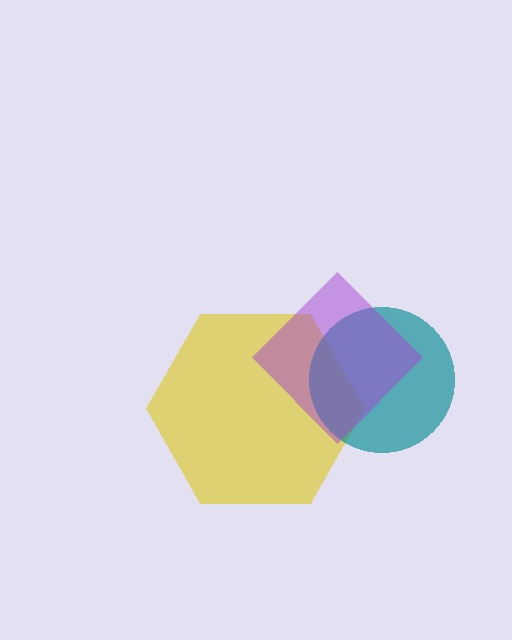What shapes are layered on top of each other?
The layered shapes are: a yellow hexagon, a teal circle, a purple diamond.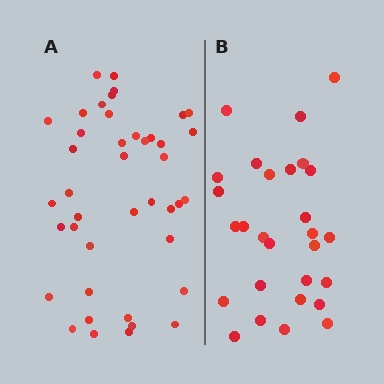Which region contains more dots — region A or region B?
Region A (the left region) has more dots.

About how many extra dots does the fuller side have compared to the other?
Region A has approximately 15 more dots than region B.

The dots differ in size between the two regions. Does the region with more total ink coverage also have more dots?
No. Region B has more total ink coverage because its dots are larger, but region A actually contains more individual dots. Total area can be misleading — the number of items is what matters here.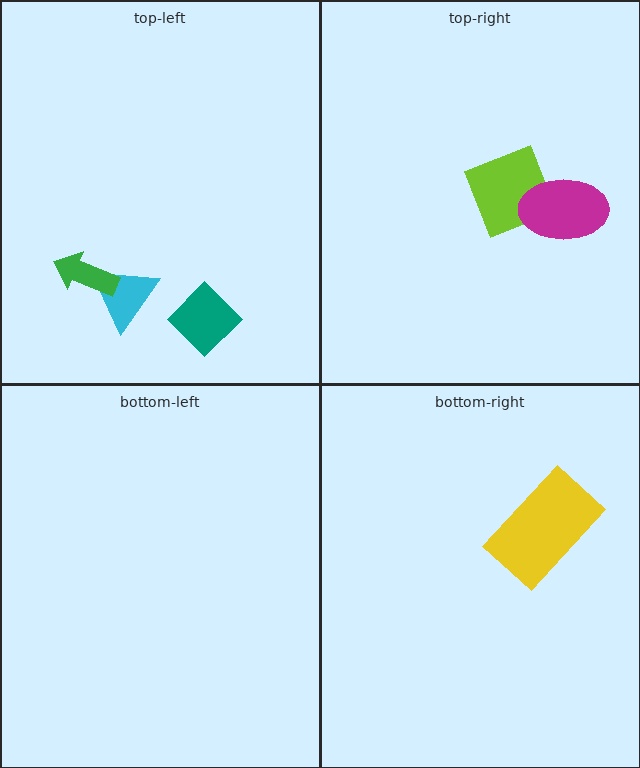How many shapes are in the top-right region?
2.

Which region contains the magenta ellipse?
The top-right region.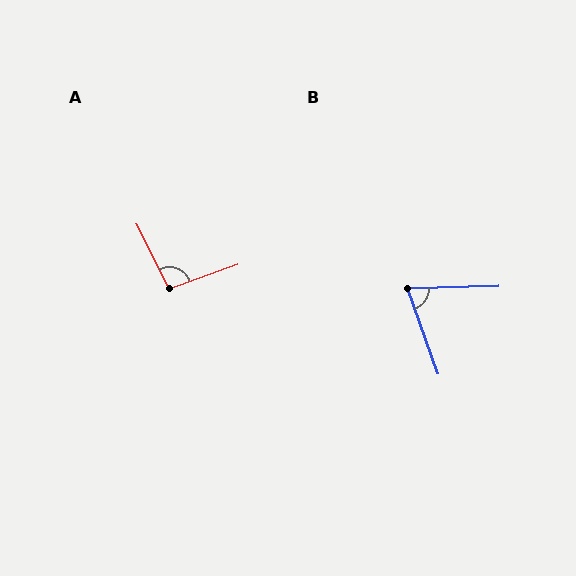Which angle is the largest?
A, at approximately 97 degrees.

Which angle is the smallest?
B, at approximately 72 degrees.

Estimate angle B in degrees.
Approximately 72 degrees.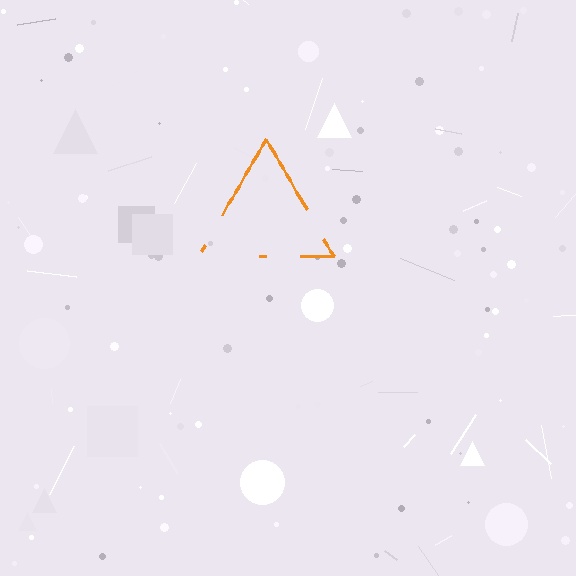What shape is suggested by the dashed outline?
The dashed outline suggests a triangle.